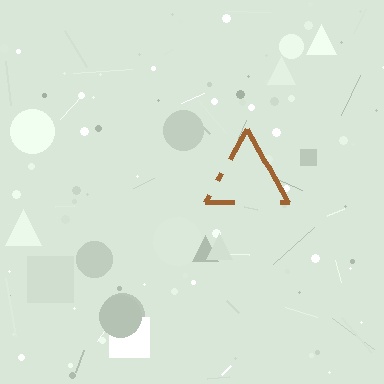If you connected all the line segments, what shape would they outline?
They would outline a triangle.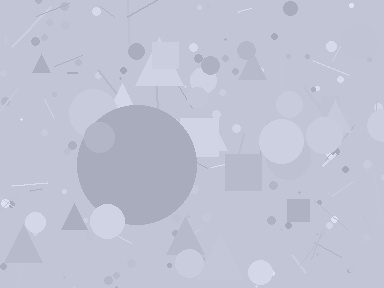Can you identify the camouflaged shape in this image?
The camouflaged shape is a circle.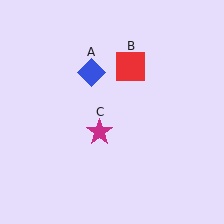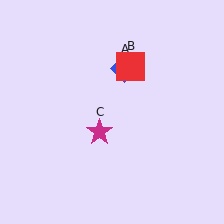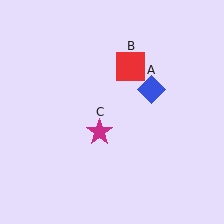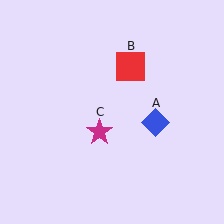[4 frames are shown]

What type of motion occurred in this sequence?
The blue diamond (object A) rotated clockwise around the center of the scene.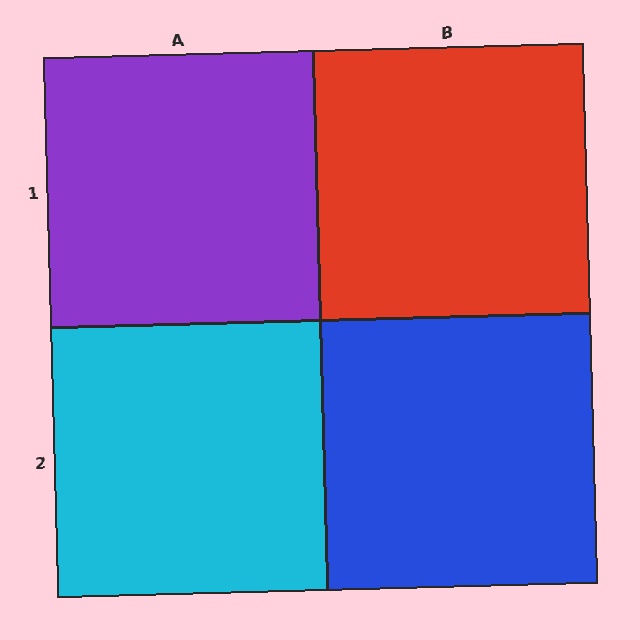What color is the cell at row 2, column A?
Cyan.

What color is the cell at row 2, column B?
Blue.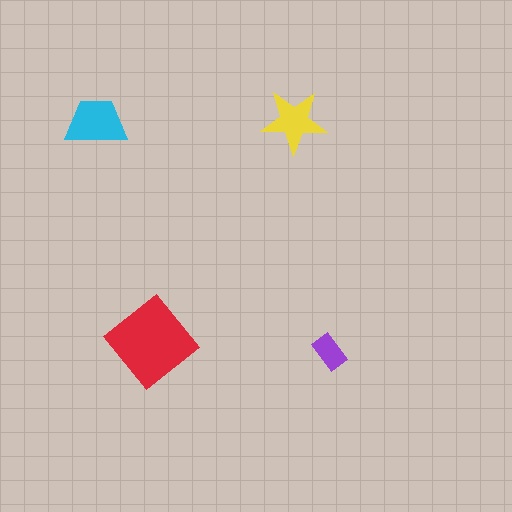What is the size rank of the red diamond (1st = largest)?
1st.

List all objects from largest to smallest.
The red diamond, the cyan trapezoid, the yellow star, the purple rectangle.